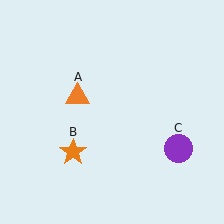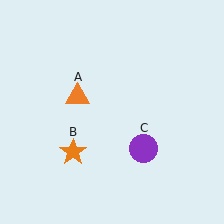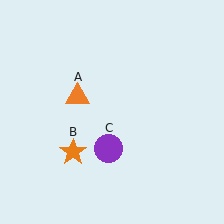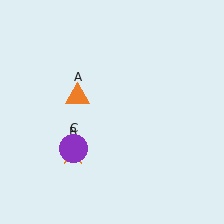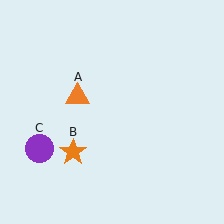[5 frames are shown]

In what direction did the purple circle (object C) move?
The purple circle (object C) moved left.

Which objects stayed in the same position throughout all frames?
Orange triangle (object A) and orange star (object B) remained stationary.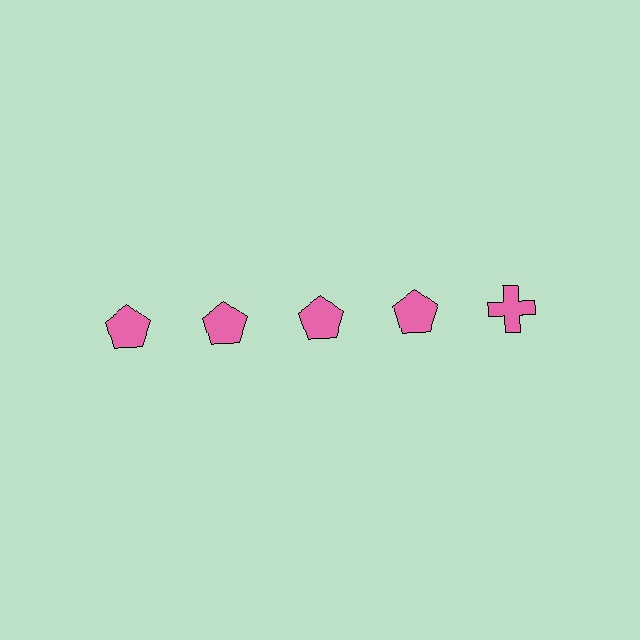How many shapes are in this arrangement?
There are 5 shapes arranged in a grid pattern.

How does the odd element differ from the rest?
It has a different shape: cross instead of pentagon.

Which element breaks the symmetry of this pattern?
The pink cross in the top row, rightmost column breaks the symmetry. All other shapes are pink pentagons.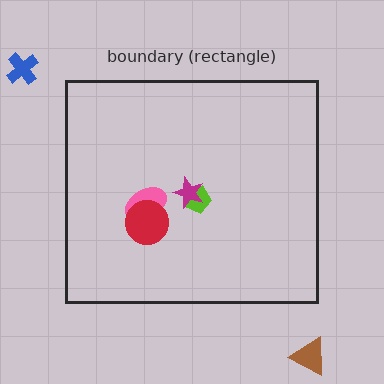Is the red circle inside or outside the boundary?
Inside.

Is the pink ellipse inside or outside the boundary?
Inside.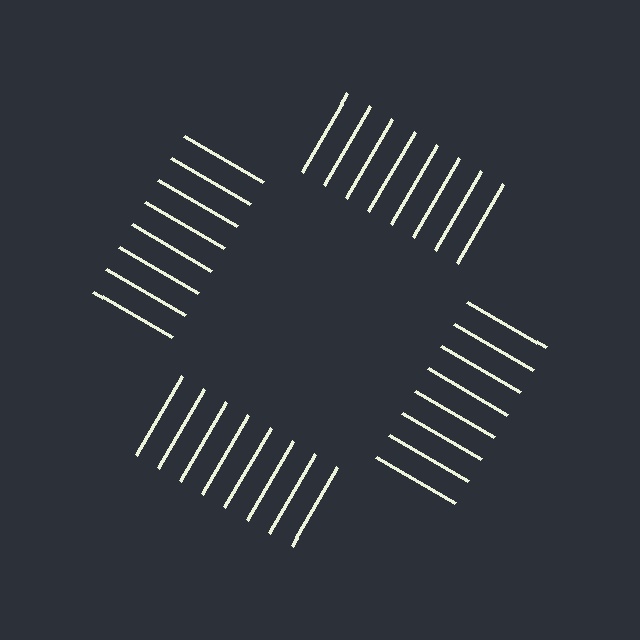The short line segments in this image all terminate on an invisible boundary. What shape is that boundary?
An illusory square — the line segments terminate on its edges but no continuous stroke is drawn.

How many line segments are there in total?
32 — 8 along each of the 4 edges.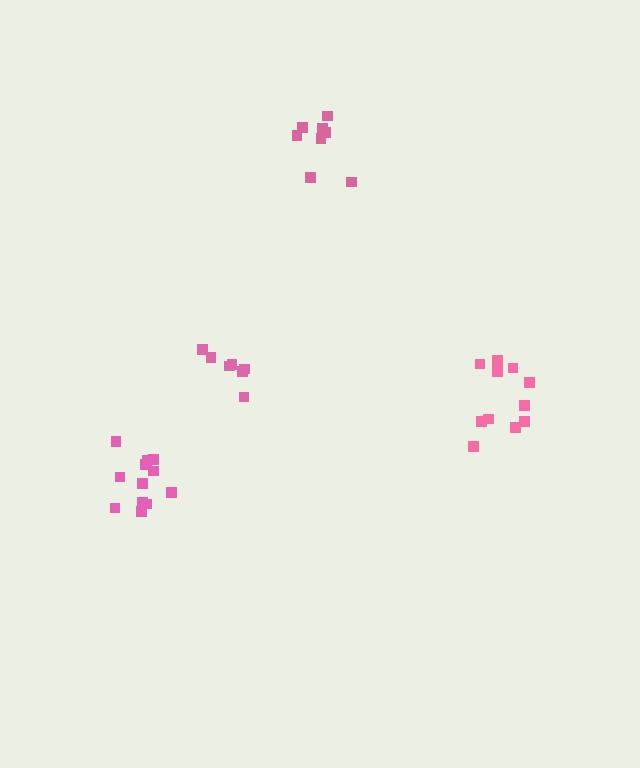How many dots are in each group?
Group 1: 12 dots, Group 2: 11 dots, Group 3: 8 dots, Group 4: 7 dots (38 total).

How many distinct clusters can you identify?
There are 4 distinct clusters.